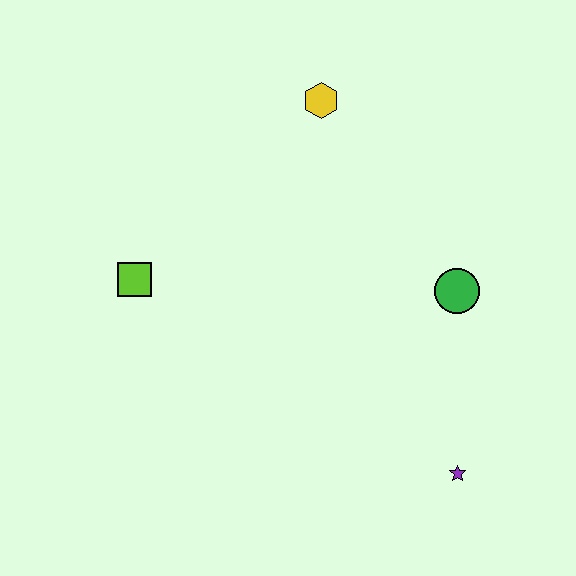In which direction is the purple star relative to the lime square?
The purple star is to the right of the lime square.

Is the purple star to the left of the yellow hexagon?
No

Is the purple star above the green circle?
No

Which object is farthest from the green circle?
The lime square is farthest from the green circle.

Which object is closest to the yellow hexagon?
The green circle is closest to the yellow hexagon.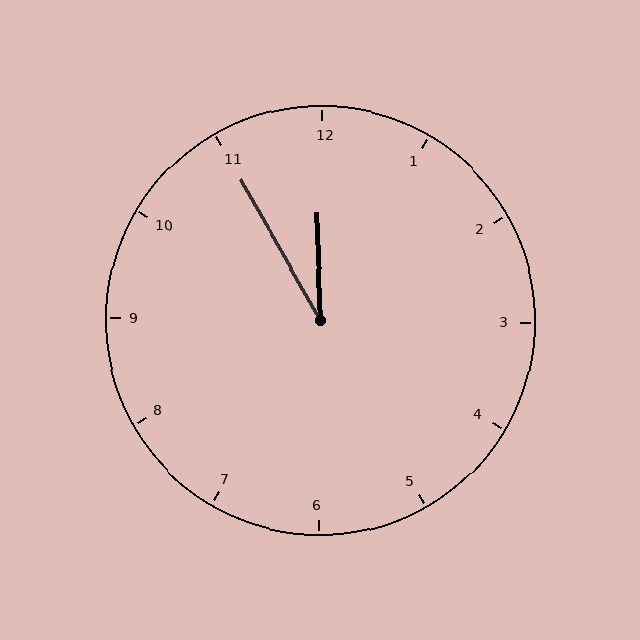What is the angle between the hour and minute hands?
Approximately 28 degrees.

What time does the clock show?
11:55.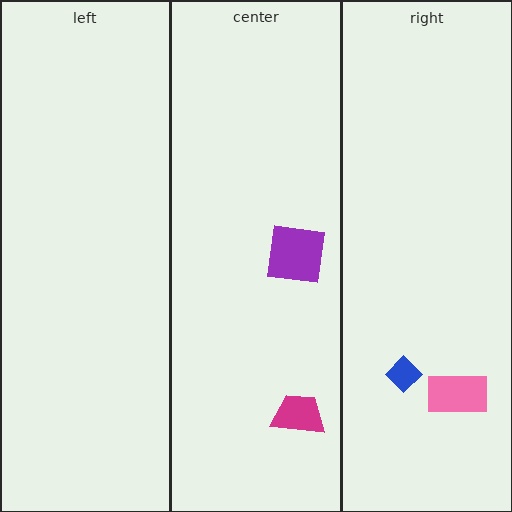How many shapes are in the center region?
2.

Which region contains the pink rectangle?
The right region.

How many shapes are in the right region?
2.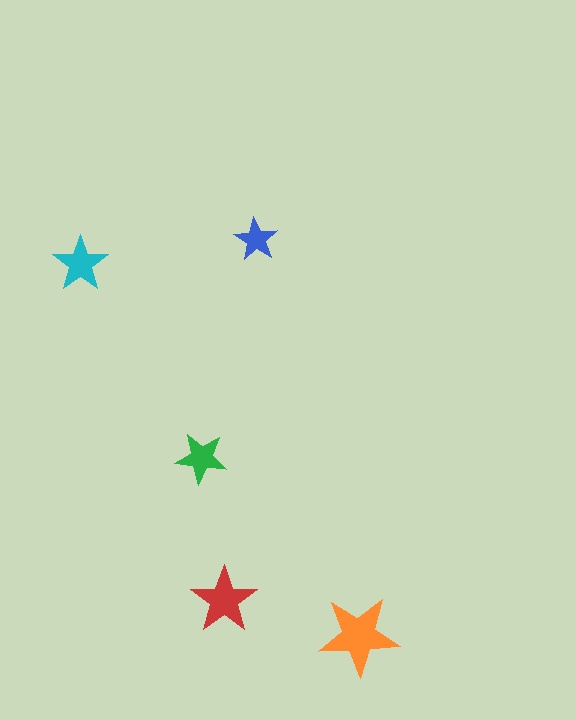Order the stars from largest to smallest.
the orange one, the red one, the cyan one, the green one, the blue one.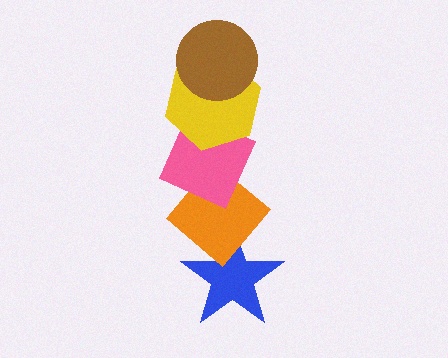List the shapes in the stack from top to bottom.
From top to bottom: the brown circle, the yellow hexagon, the pink diamond, the orange diamond, the blue star.